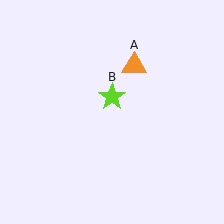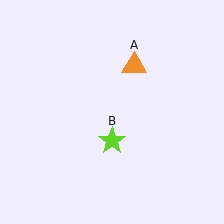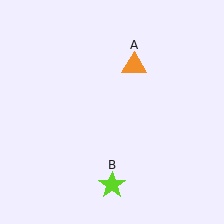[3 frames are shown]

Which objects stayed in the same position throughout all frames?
Orange triangle (object A) remained stationary.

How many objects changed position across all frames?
1 object changed position: lime star (object B).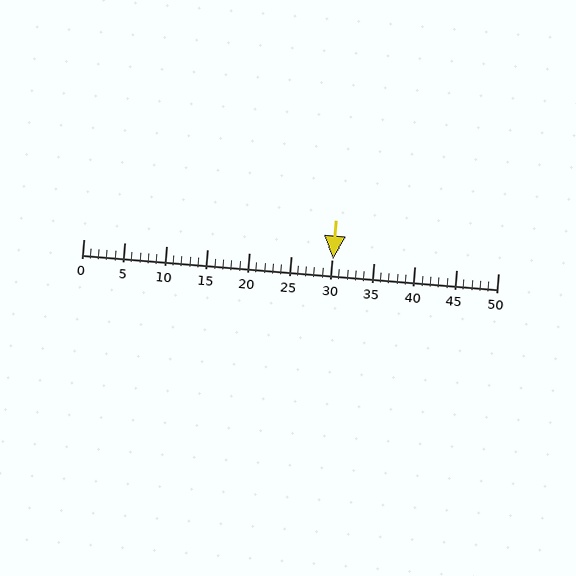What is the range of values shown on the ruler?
The ruler shows values from 0 to 50.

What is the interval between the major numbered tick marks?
The major tick marks are spaced 5 units apart.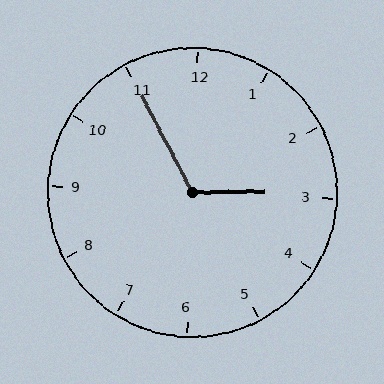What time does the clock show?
2:55.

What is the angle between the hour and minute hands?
Approximately 118 degrees.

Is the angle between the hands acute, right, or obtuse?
It is obtuse.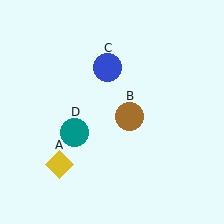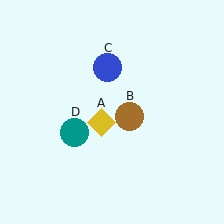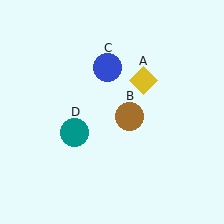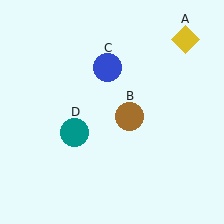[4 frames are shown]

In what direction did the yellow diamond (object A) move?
The yellow diamond (object A) moved up and to the right.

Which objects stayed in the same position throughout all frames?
Brown circle (object B) and blue circle (object C) and teal circle (object D) remained stationary.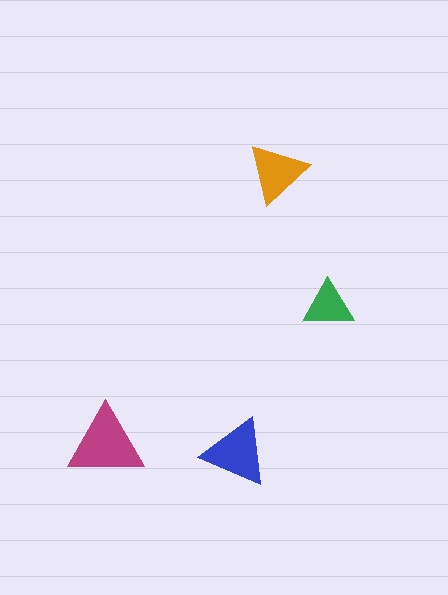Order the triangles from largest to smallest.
the magenta one, the blue one, the orange one, the green one.